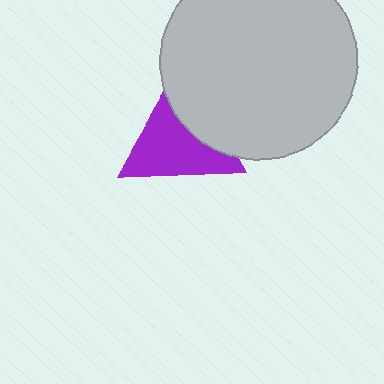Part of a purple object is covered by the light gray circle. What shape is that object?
It is a triangle.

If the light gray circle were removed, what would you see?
You would see the complete purple triangle.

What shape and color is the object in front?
The object in front is a light gray circle.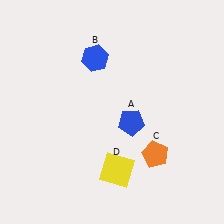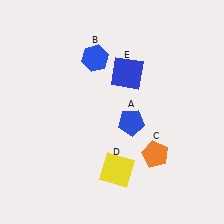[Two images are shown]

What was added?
A blue square (E) was added in Image 2.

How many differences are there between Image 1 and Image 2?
There is 1 difference between the two images.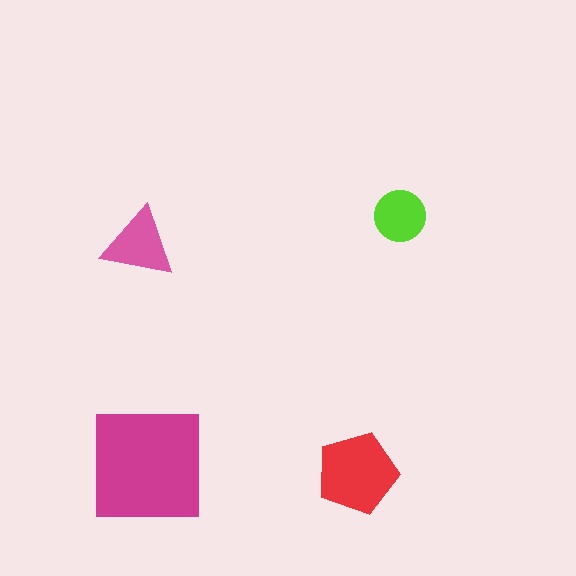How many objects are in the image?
There are 4 objects in the image.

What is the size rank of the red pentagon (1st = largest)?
2nd.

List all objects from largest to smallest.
The magenta square, the red pentagon, the pink triangle, the lime circle.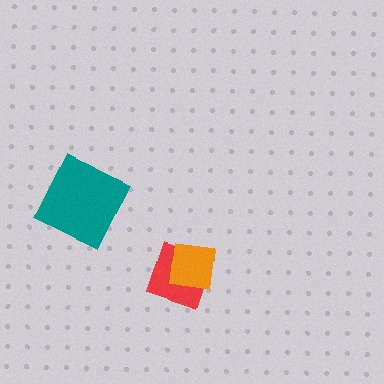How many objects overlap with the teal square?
0 objects overlap with the teal square.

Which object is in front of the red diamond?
The orange square is in front of the red diamond.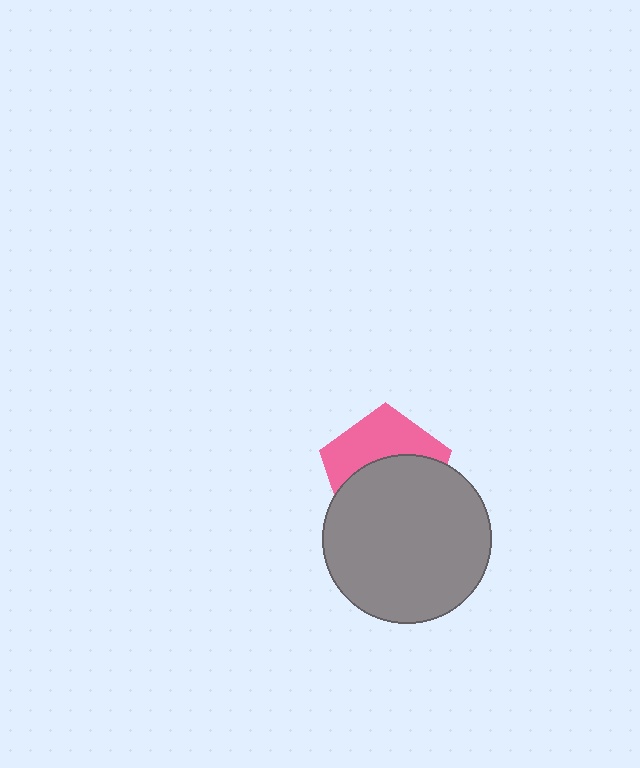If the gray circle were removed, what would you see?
You would see the complete pink pentagon.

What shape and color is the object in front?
The object in front is a gray circle.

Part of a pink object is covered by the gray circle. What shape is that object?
It is a pentagon.